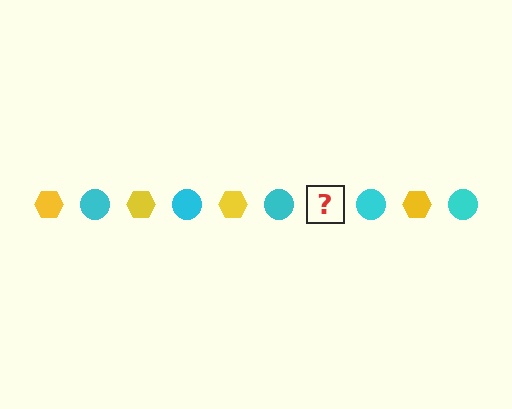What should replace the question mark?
The question mark should be replaced with a yellow hexagon.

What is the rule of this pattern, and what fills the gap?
The rule is that the pattern alternates between yellow hexagon and cyan circle. The gap should be filled with a yellow hexagon.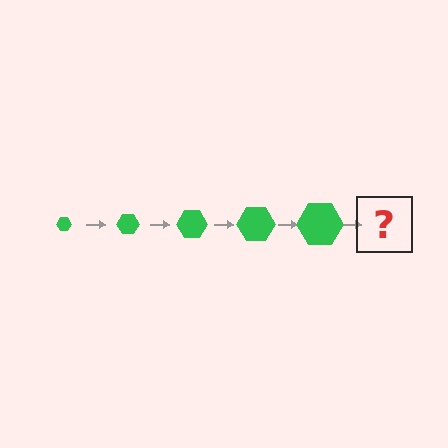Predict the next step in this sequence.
The next step is a green hexagon, larger than the previous one.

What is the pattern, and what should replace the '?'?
The pattern is that the hexagon gets progressively larger each step. The '?' should be a green hexagon, larger than the previous one.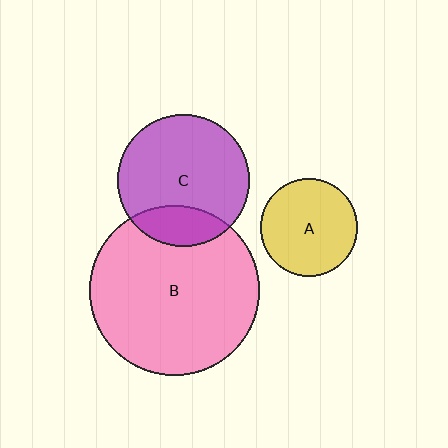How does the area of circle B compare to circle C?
Approximately 1.7 times.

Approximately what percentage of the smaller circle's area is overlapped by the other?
Approximately 20%.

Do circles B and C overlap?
Yes.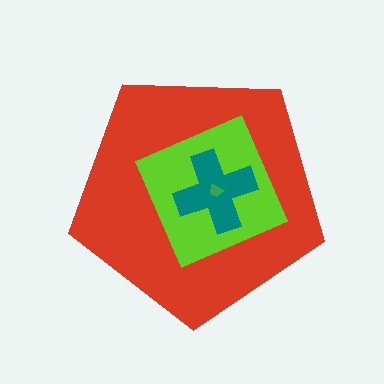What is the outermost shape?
The red pentagon.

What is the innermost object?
The green trapezoid.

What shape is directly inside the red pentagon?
The lime diamond.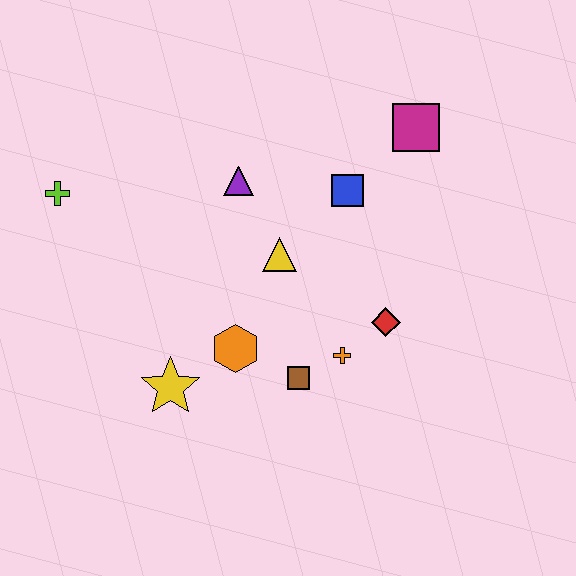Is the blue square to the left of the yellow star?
No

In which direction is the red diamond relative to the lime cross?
The red diamond is to the right of the lime cross.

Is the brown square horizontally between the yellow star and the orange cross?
Yes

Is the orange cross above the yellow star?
Yes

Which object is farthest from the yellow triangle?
The lime cross is farthest from the yellow triangle.